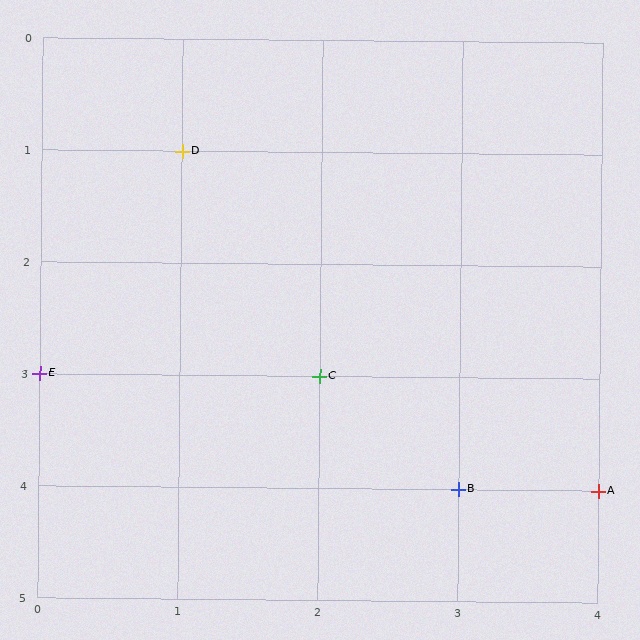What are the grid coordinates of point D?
Point D is at grid coordinates (1, 1).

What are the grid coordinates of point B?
Point B is at grid coordinates (3, 4).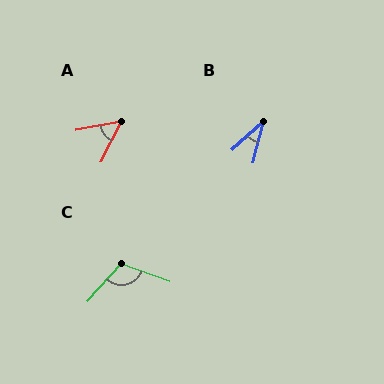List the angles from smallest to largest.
B (34°), A (52°), C (112°).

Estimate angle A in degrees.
Approximately 52 degrees.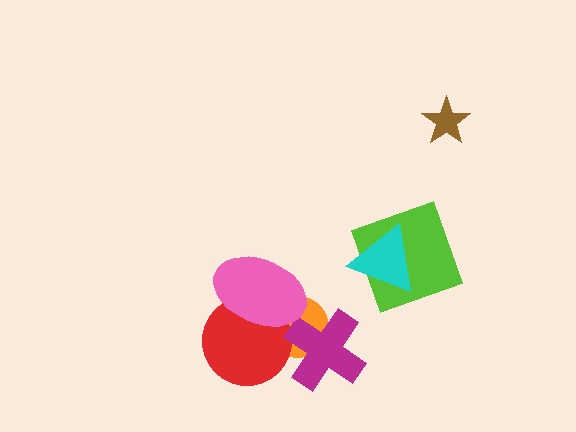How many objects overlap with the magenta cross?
1 object overlaps with the magenta cross.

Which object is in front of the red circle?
The pink ellipse is in front of the red circle.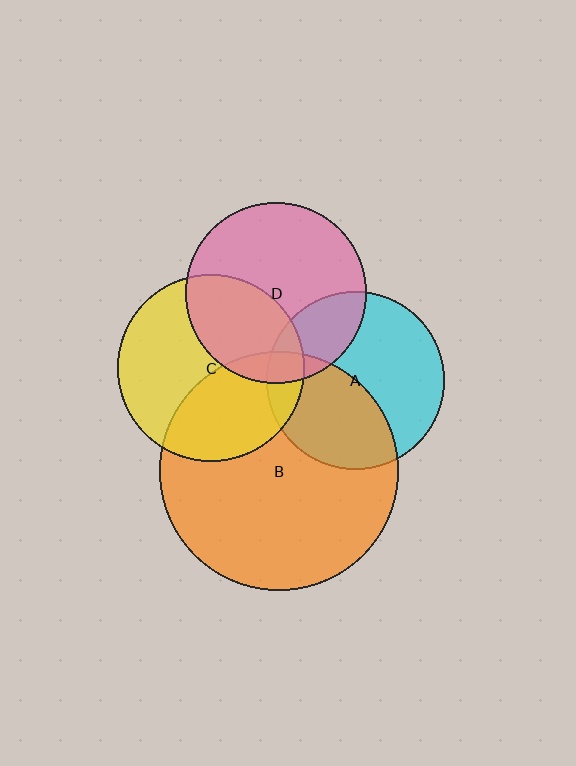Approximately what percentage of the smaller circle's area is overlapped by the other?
Approximately 10%.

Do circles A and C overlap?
Yes.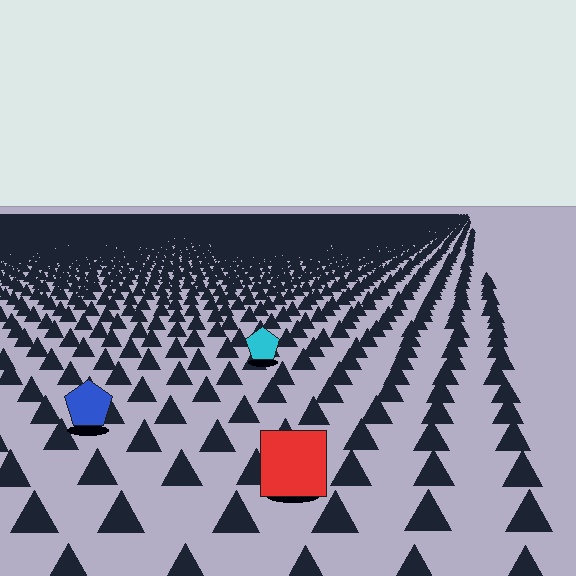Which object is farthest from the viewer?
The cyan pentagon is farthest from the viewer. It appears smaller and the ground texture around it is denser.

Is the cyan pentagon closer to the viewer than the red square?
No. The red square is closer — you can tell from the texture gradient: the ground texture is coarser near it.